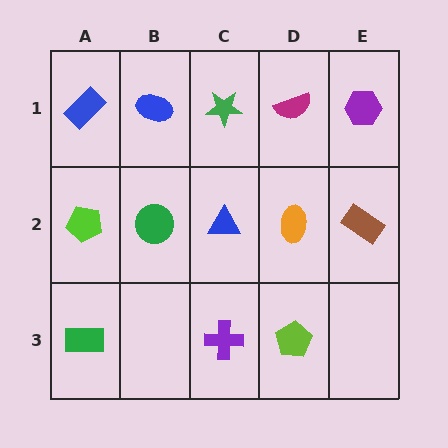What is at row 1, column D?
A magenta semicircle.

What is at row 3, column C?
A purple cross.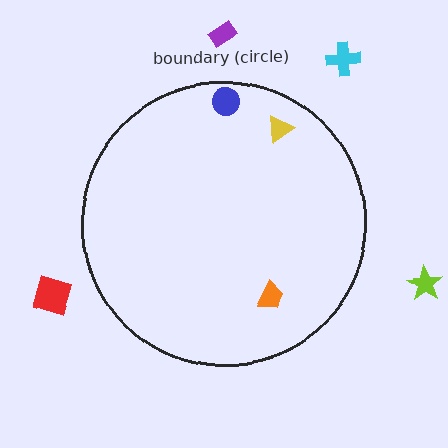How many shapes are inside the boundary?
3 inside, 4 outside.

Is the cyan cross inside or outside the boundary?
Outside.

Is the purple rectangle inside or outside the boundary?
Outside.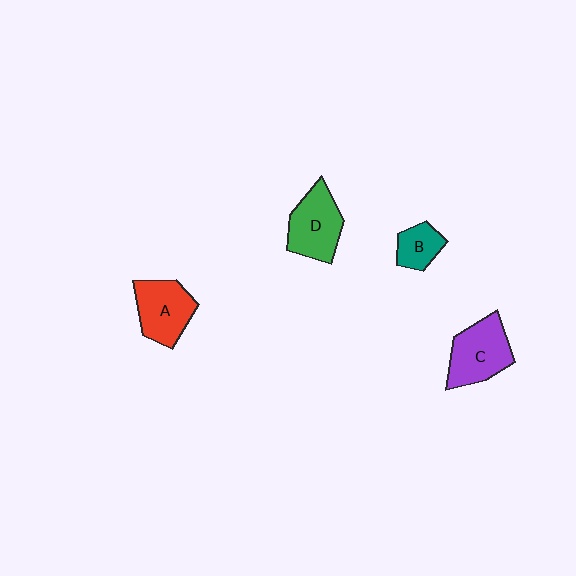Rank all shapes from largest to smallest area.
From largest to smallest: C (purple), D (green), A (red), B (teal).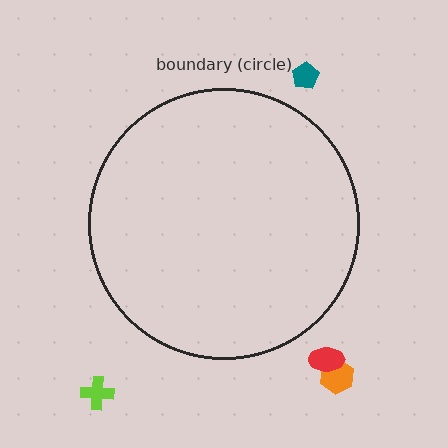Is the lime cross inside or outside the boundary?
Outside.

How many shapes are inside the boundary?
0 inside, 4 outside.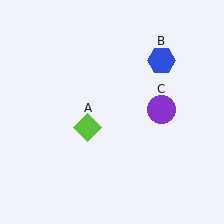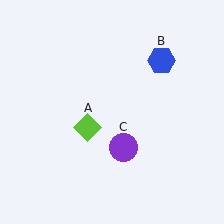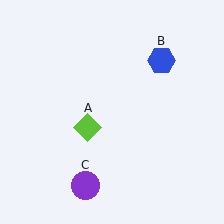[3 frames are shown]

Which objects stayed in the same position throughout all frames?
Lime diamond (object A) and blue hexagon (object B) remained stationary.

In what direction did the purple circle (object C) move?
The purple circle (object C) moved down and to the left.